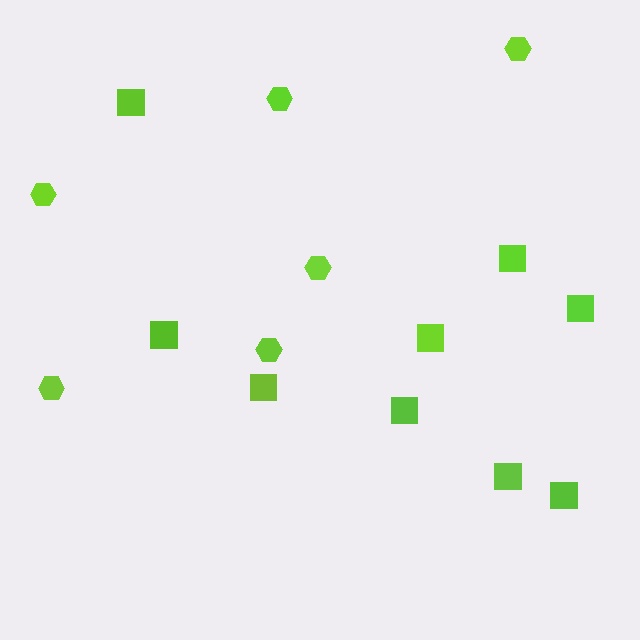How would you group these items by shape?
There are 2 groups: one group of squares (9) and one group of hexagons (6).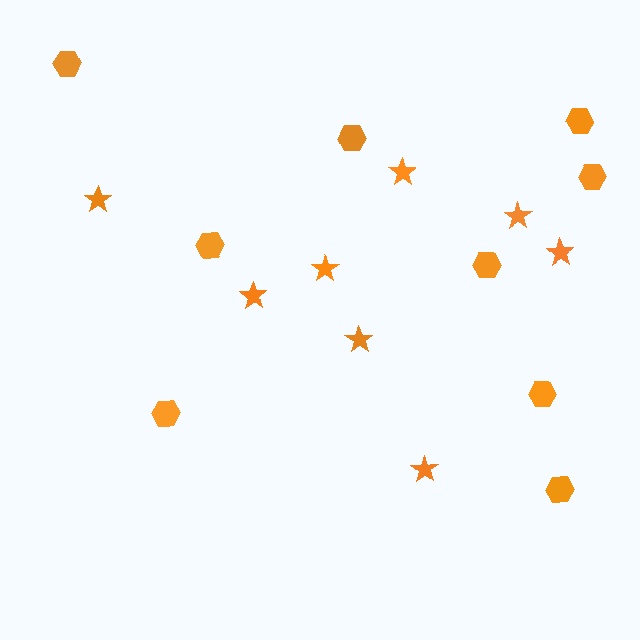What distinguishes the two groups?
There are 2 groups: one group of stars (8) and one group of hexagons (9).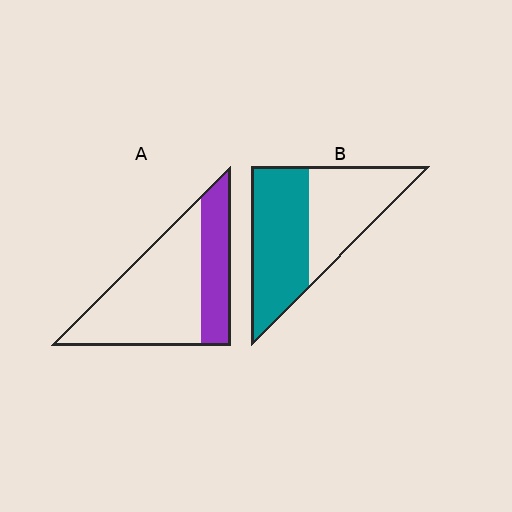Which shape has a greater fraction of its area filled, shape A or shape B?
Shape B.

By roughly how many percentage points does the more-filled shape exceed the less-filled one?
By roughly 25 percentage points (B over A).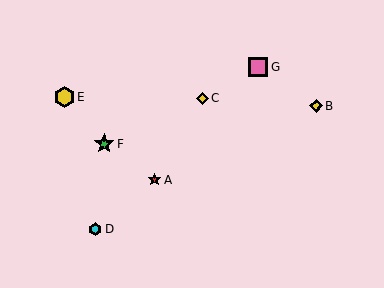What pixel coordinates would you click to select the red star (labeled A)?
Click at (155, 180) to select the red star A.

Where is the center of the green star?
The center of the green star is at (104, 144).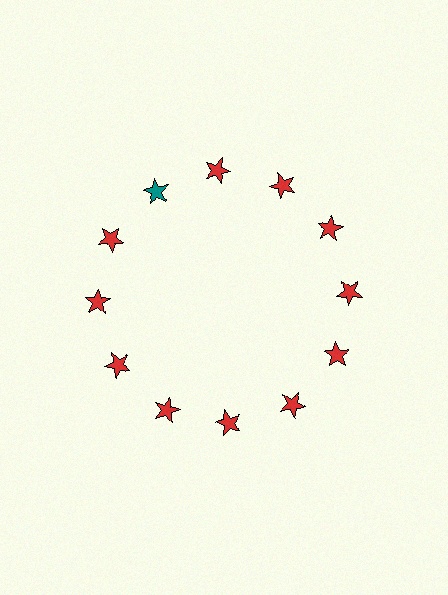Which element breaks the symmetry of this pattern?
The teal star at roughly the 11 o'clock position breaks the symmetry. All other shapes are red stars.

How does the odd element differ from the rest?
It has a different color: teal instead of red.